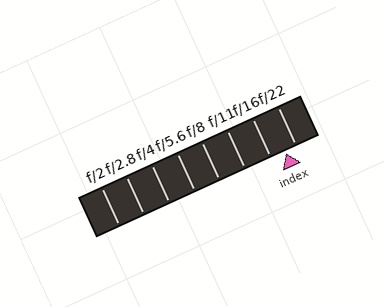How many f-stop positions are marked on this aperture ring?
There are 8 f-stop positions marked.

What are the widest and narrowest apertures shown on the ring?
The widest aperture shown is f/2 and the narrowest is f/22.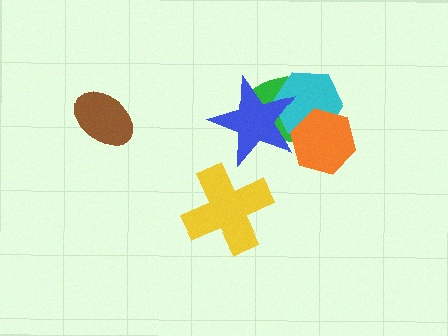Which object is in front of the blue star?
The orange hexagon is in front of the blue star.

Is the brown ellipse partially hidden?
No, no other shape covers it.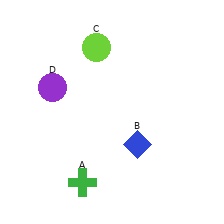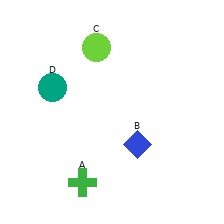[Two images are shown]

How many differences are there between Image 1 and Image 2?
There is 1 difference between the two images.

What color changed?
The circle (D) changed from purple in Image 1 to teal in Image 2.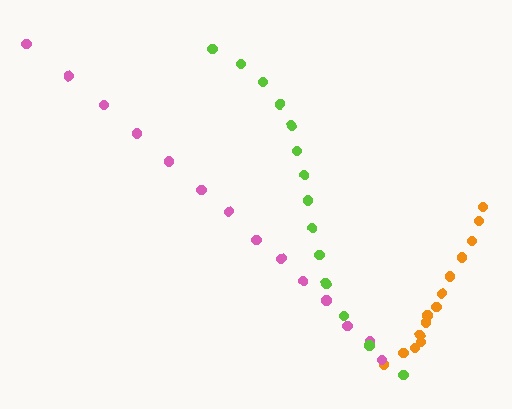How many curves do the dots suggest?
There are 3 distinct paths.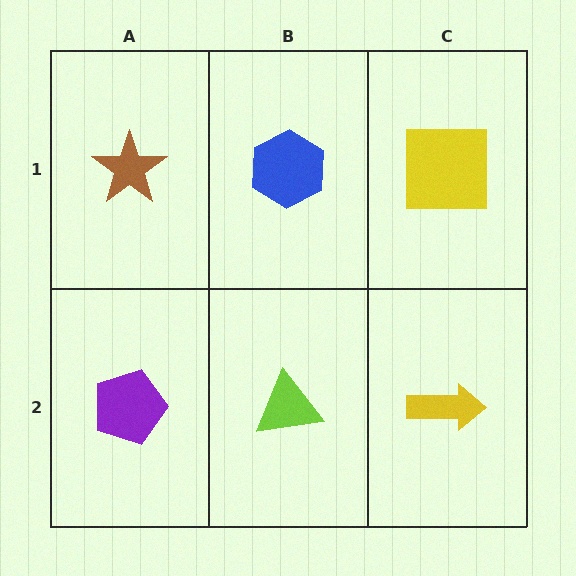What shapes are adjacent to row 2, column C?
A yellow square (row 1, column C), a lime triangle (row 2, column B).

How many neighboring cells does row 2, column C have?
2.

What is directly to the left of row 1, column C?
A blue hexagon.